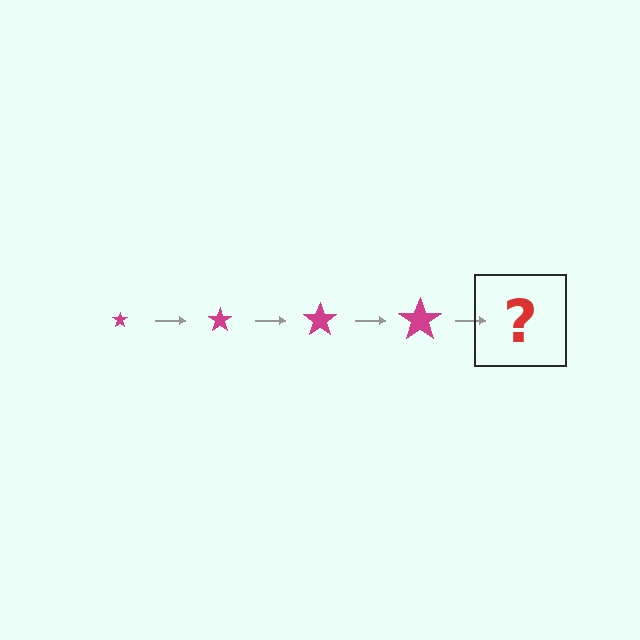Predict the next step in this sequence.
The next step is a magenta star, larger than the previous one.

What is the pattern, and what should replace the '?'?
The pattern is that the star gets progressively larger each step. The '?' should be a magenta star, larger than the previous one.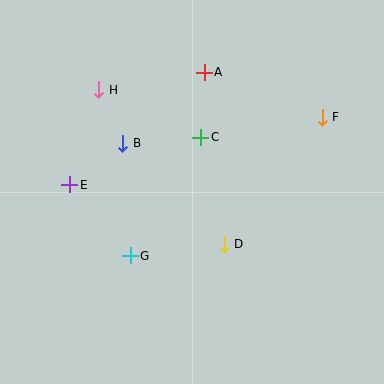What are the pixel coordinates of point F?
Point F is at (322, 117).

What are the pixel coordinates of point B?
Point B is at (123, 143).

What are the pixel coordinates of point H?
Point H is at (99, 90).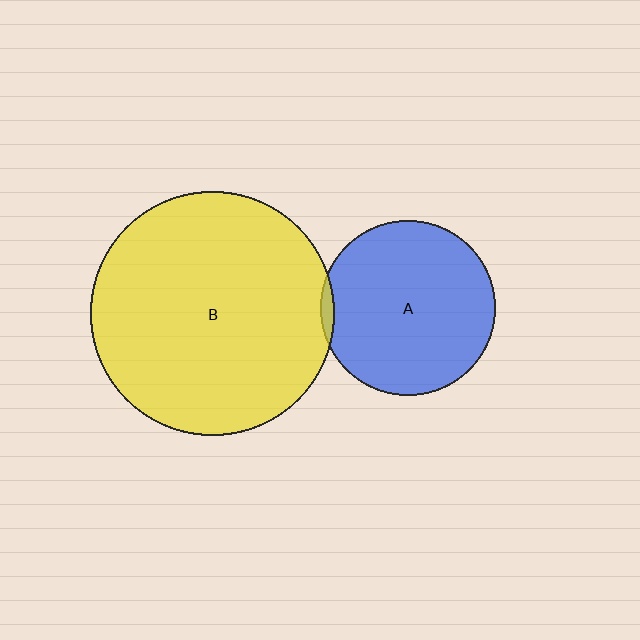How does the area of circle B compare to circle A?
Approximately 1.9 times.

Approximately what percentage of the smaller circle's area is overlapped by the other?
Approximately 5%.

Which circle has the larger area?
Circle B (yellow).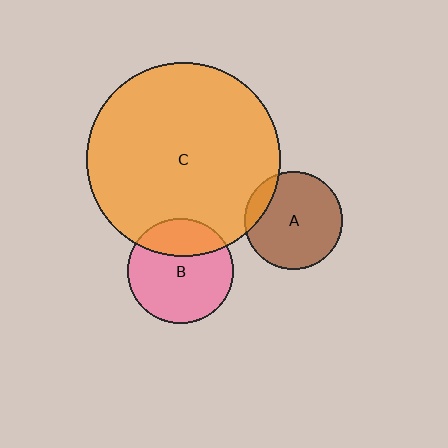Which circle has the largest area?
Circle C (orange).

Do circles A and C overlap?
Yes.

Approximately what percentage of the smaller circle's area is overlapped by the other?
Approximately 10%.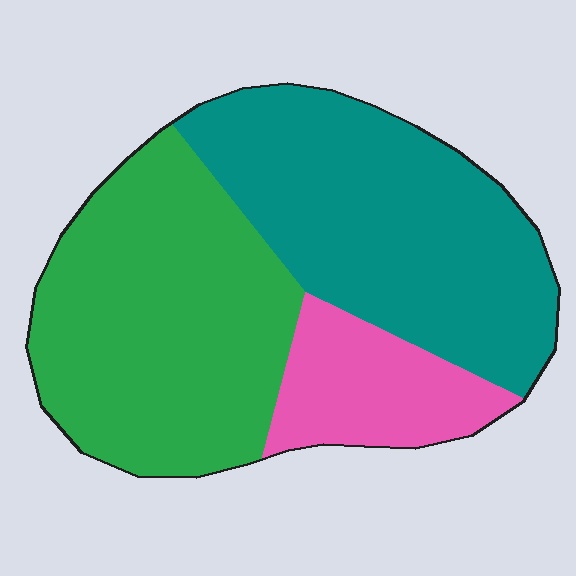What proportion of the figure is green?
Green takes up about two fifths (2/5) of the figure.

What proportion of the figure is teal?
Teal takes up between a quarter and a half of the figure.